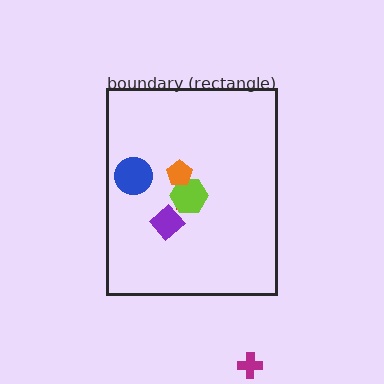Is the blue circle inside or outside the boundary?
Inside.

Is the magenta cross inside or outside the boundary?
Outside.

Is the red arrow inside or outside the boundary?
Inside.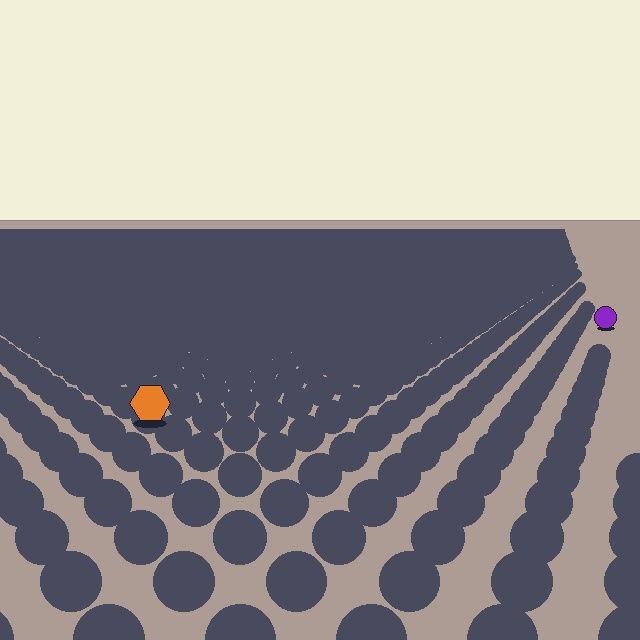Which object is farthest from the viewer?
The purple circle is farthest from the viewer. It appears smaller and the ground texture around it is denser.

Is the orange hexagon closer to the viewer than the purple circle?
Yes. The orange hexagon is closer — you can tell from the texture gradient: the ground texture is coarser near it.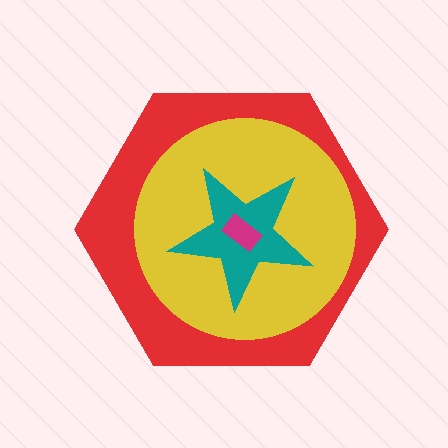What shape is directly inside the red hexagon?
The yellow circle.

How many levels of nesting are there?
4.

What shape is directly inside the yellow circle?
The teal star.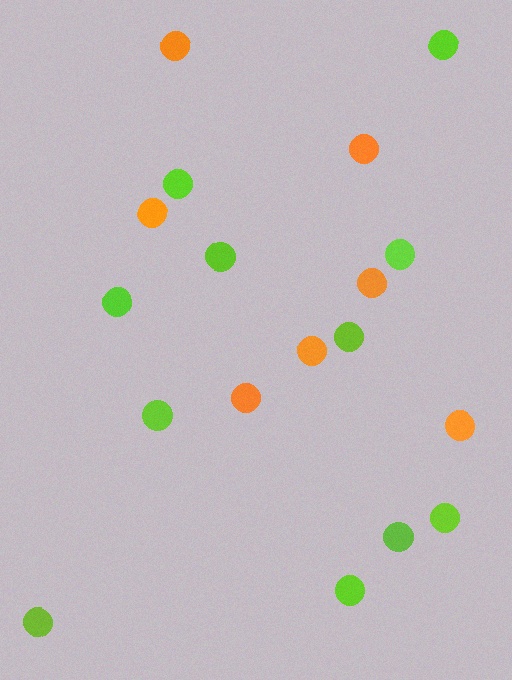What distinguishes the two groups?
There are 2 groups: one group of orange circles (7) and one group of lime circles (11).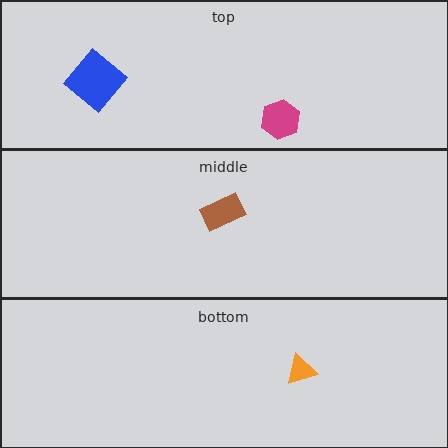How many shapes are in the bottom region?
1.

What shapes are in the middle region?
The brown rectangle.